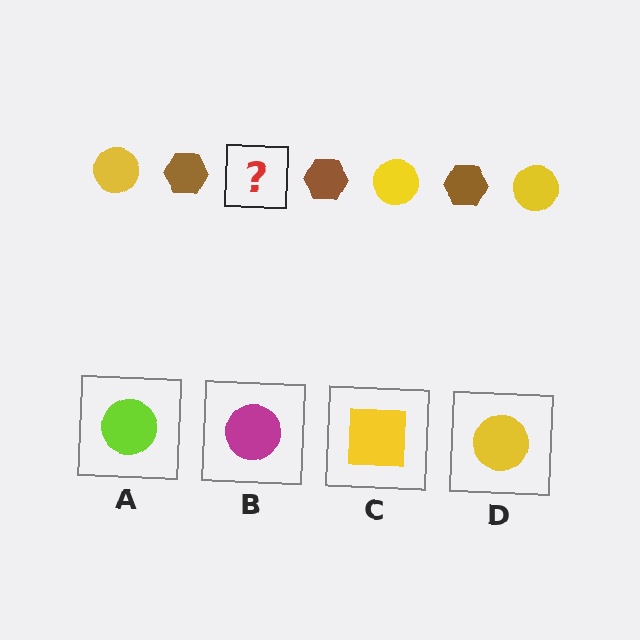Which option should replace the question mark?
Option D.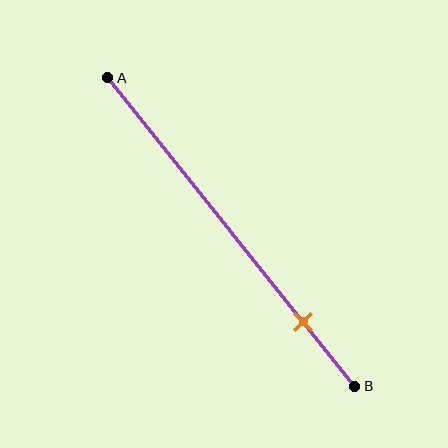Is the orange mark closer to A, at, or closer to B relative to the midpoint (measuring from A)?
The orange mark is closer to point B than the midpoint of segment AB.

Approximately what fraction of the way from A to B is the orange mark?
The orange mark is approximately 80% of the way from A to B.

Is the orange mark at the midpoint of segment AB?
No, the mark is at about 80% from A, not at the 50% midpoint.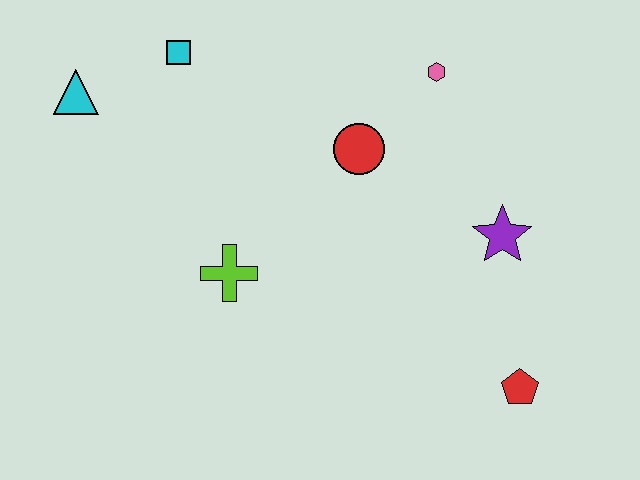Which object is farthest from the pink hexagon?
The cyan triangle is farthest from the pink hexagon.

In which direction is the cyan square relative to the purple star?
The cyan square is to the left of the purple star.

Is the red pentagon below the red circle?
Yes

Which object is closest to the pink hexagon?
The red circle is closest to the pink hexagon.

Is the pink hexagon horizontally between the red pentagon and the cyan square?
Yes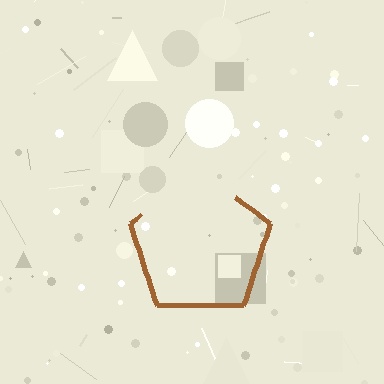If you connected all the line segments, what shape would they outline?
They would outline a pentagon.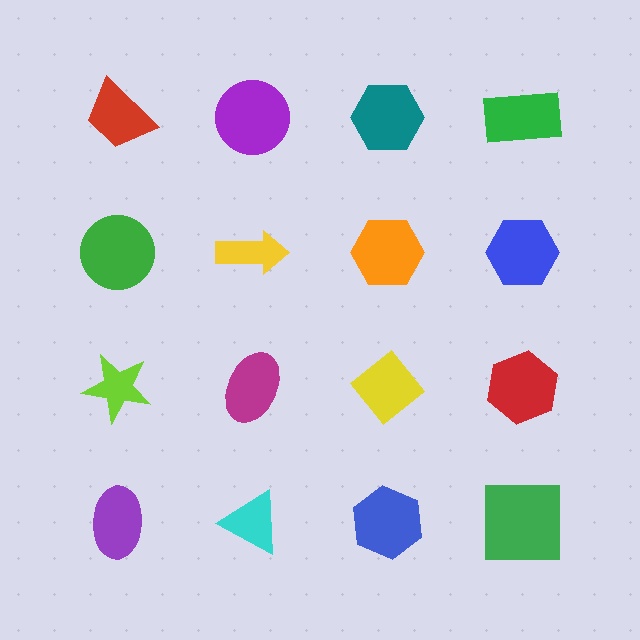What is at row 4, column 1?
A purple ellipse.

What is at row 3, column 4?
A red hexagon.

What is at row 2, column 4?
A blue hexagon.